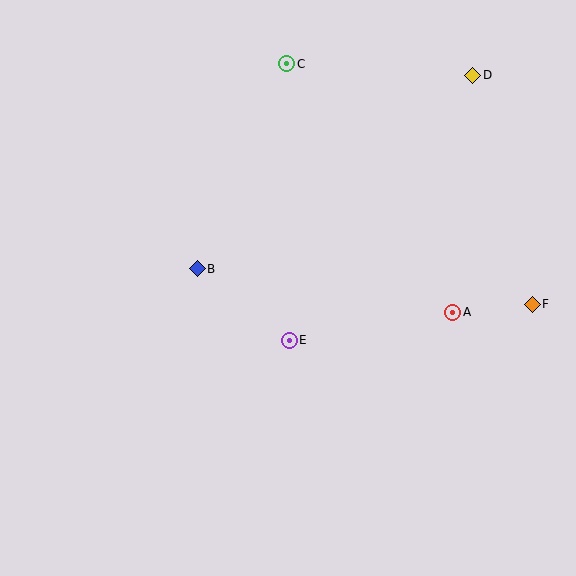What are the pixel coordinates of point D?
Point D is at (473, 75).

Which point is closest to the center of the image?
Point E at (289, 340) is closest to the center.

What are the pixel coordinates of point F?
Point F is at (532, 304).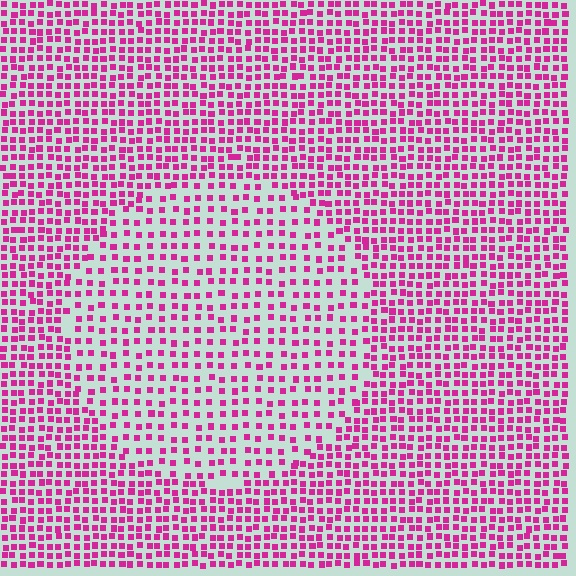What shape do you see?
I see a circle.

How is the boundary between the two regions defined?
The boundary is defined by a change in element density (approximately 1.8x ratio). All elements are the same color, size, and shape.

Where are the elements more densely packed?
The elements are more densely packed outside the circle boundary.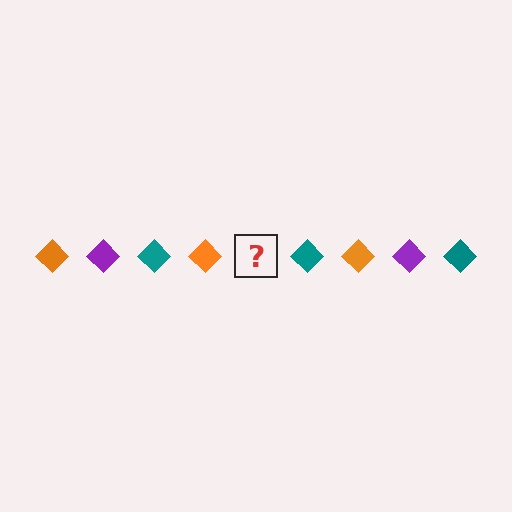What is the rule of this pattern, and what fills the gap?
The rule is that the pattern cycles through orange, purple, teal diamonds. The gap should be filled with a purple diamond.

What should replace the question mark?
The question mark should be replaced with a purple diamond.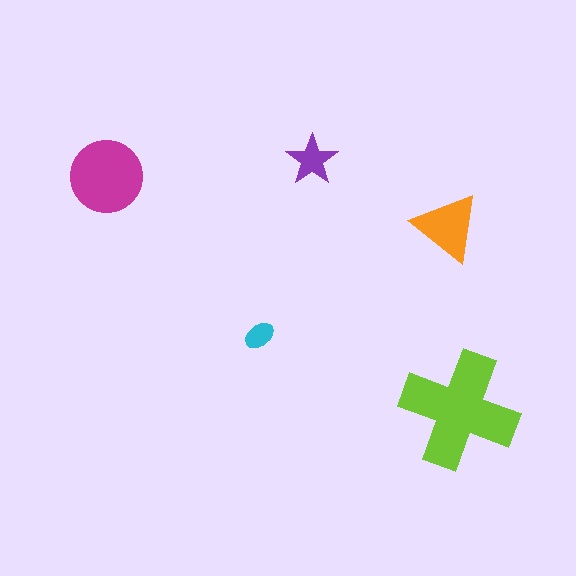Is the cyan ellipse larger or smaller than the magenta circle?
Smaller.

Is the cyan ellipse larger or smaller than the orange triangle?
Smaller.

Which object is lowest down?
The lime cross is bottommost.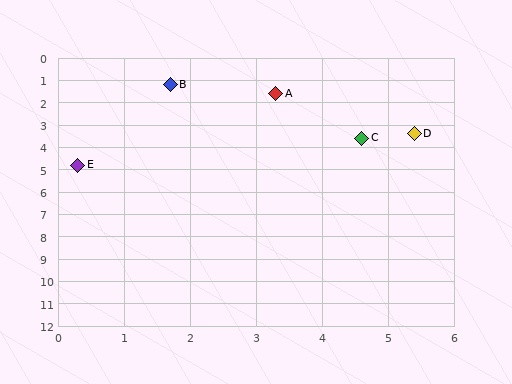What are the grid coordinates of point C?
Point C is at approximately (4.6, 3.6).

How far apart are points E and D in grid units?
Points E and D are about 5.3 grid units apart.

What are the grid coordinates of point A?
Point A is at approximately (3.3, 1.6).